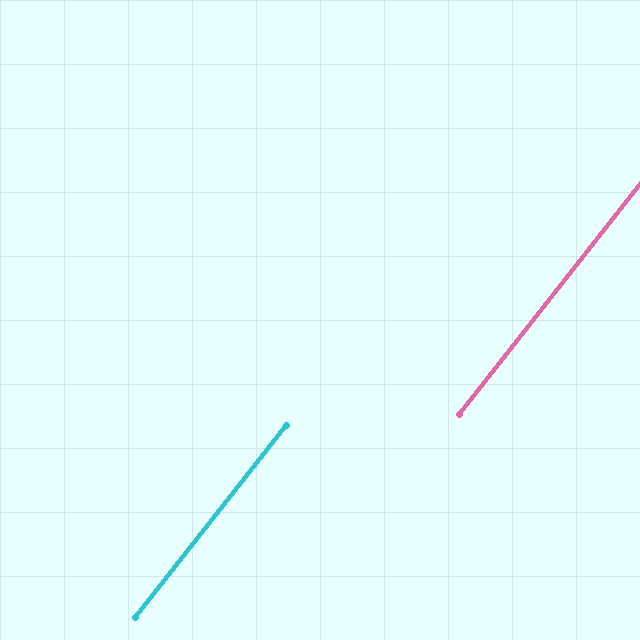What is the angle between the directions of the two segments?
Approximately 0 degrees.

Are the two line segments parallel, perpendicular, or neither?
Parallel — their directions differ by only 0.1°.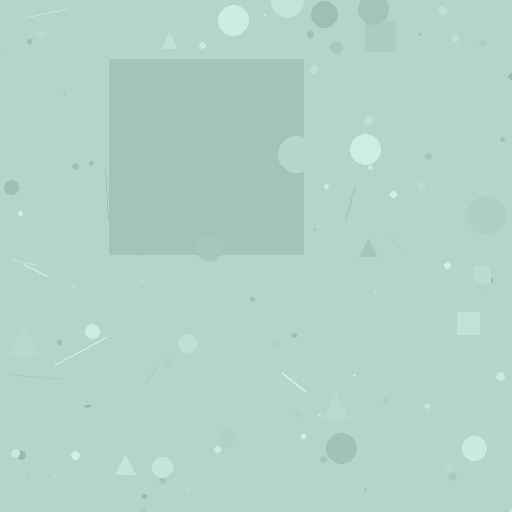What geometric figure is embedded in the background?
A square is embedded in the background.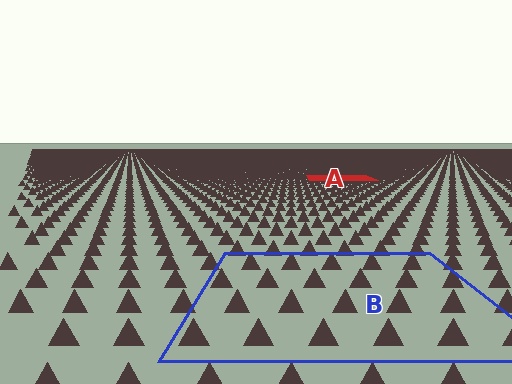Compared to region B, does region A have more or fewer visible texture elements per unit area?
Region A has more texture elements per unit area — they are packed more densely because it is farther away.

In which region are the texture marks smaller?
The texture marks are smaller in region A, because it is farther away.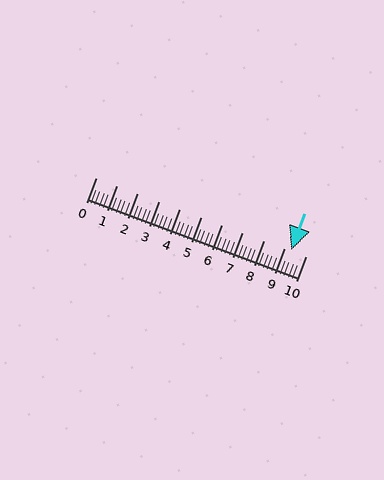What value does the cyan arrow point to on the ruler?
The cyan arrow points to approximately 9.3.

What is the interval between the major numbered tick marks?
The major tick marks are spaced 1 units apart.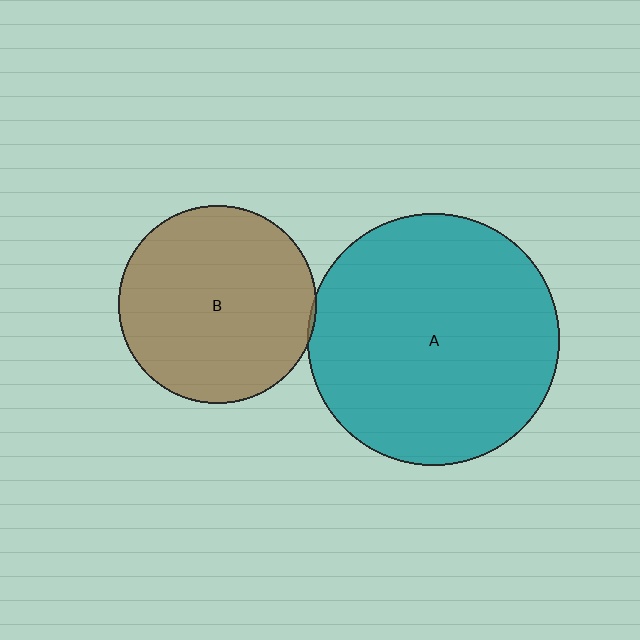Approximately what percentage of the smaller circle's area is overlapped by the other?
Approximately 5%.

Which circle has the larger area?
Circle A (teal).